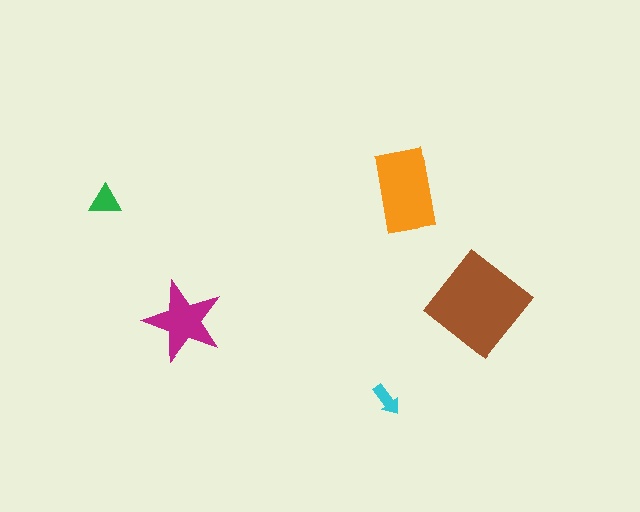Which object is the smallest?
The cyan arrow.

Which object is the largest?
The brown diamond.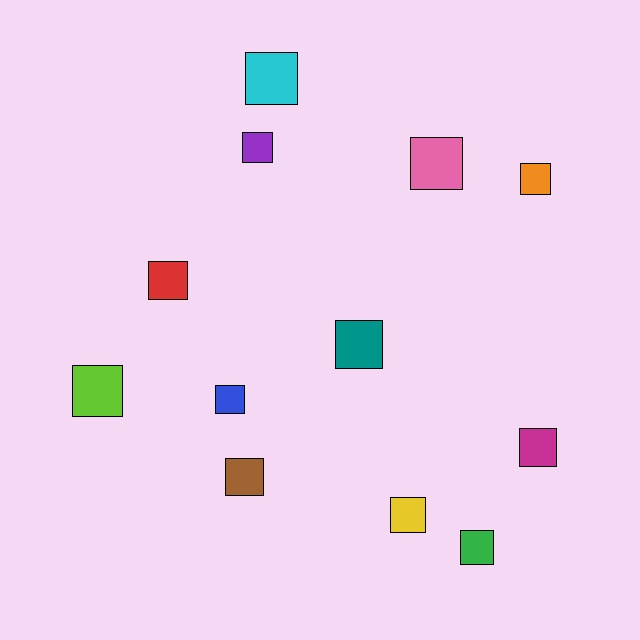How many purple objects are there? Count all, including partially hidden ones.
There is 1 purple object.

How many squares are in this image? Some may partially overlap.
There are 12 squares.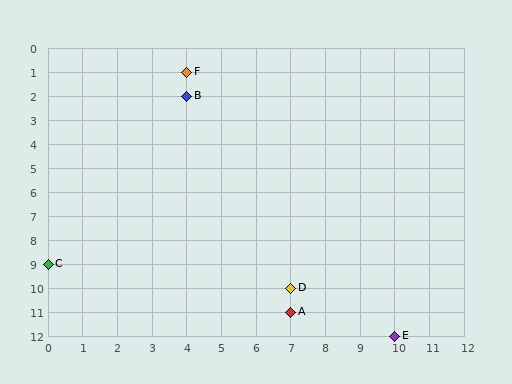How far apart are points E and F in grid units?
Points E and F are 6 columns and 11 rows apart (about 12.5 grid units diagonally).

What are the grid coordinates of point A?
Point A is at grid coordinates (7, 11).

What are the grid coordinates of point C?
Point C is at grid coordinates (0, 9).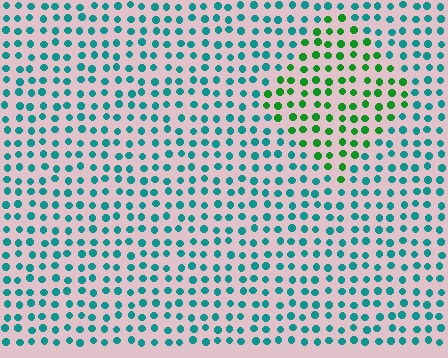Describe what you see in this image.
The image is filled with small teal elements in a uniform arrangement. A diamond-shaped region is visible where the elements are tinted to a slightly different hue, forming a subtle color boundary.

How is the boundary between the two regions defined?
The boundary is defined purely by a slight shift in hue (about 48 degrees). Spacing, size, and orientation are identical on both sides.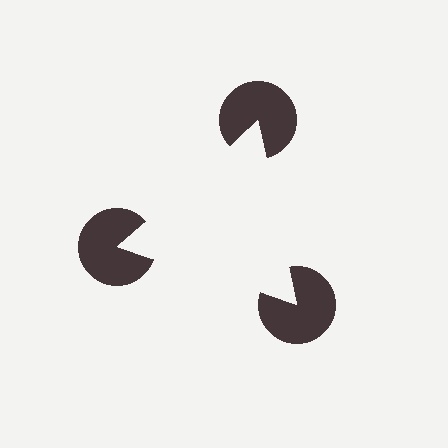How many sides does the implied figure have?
3 sides.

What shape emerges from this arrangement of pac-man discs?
An illusory triangle — its edges are inferred from the aligned wedge cuts in the pac-man discs, not physically drawn.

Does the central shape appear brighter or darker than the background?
It typically appears slightly brighter than the background, even though no actual brightness change is drawn.